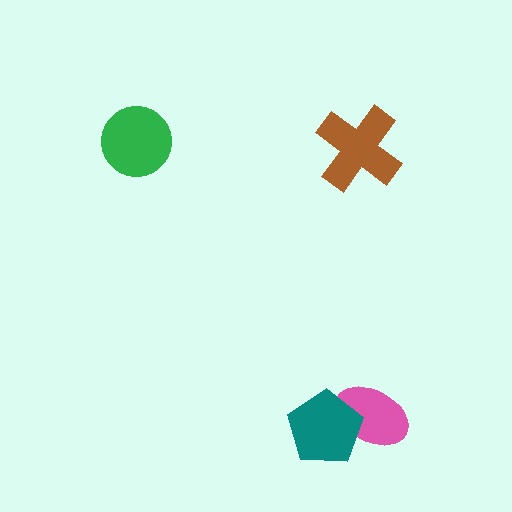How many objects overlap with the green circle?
0 objects overlap with the green circle.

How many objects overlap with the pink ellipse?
1 object overlaps with the pink ellipse.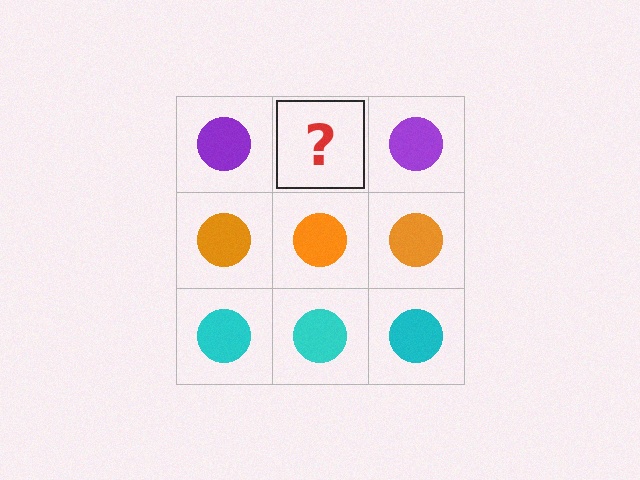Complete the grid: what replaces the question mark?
The question mark should be replaced with a purple circle.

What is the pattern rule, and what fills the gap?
The rule is that each row has a consistent color. The gap should be filled with a purple circle.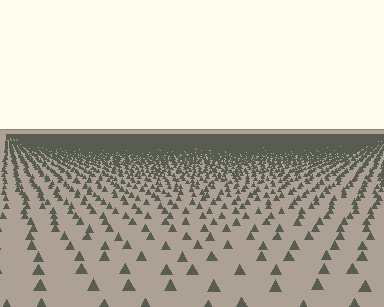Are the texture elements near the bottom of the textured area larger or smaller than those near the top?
Larger. Near the bottom, elements are closer to the viewer and appear at a bigger on-screen size.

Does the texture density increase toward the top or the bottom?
Density increases toward the top.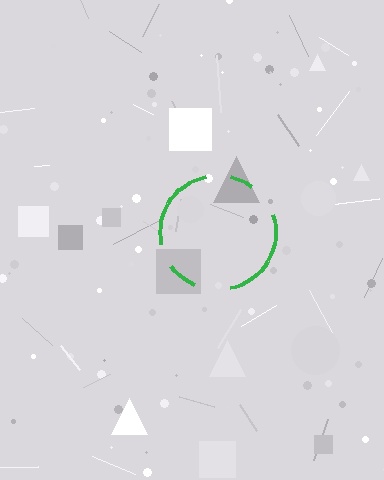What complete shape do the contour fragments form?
The contour fragments form a circle.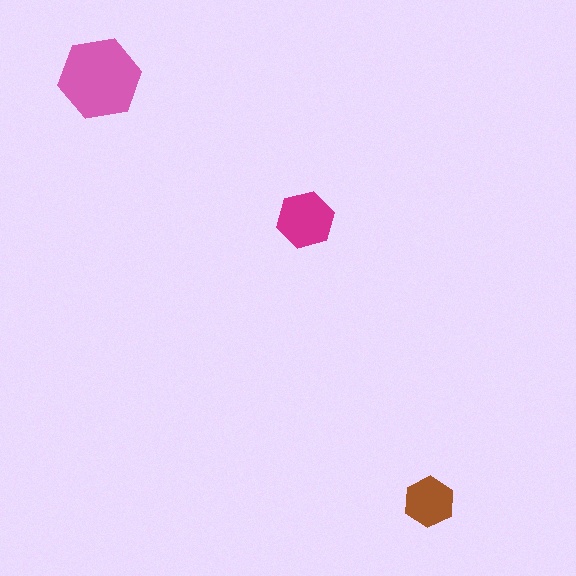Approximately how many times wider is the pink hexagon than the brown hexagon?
About 1.5 times wider.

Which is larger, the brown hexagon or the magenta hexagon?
The magenta one.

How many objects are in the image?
There are 3 objects in the image.